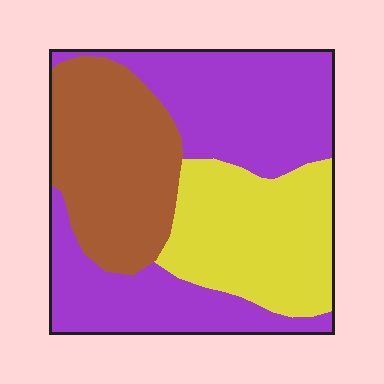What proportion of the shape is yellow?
Yellow covers 27% of the shape.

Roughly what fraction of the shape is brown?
Brown covers 28% of the shape.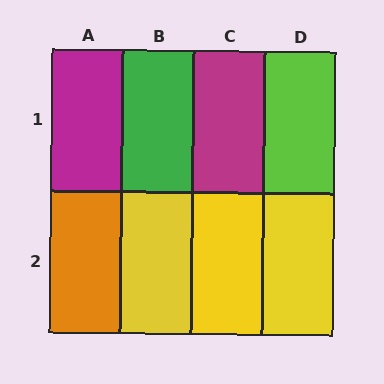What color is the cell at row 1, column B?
Green.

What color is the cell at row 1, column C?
Magenta.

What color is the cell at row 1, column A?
Magenta.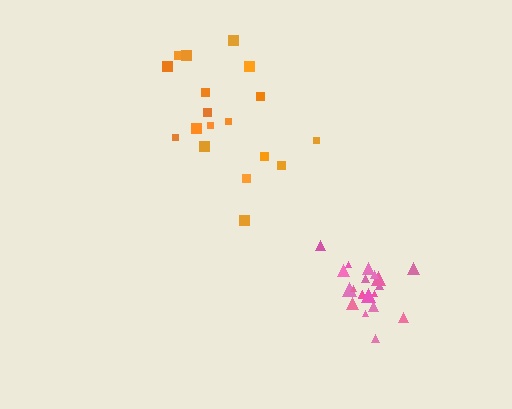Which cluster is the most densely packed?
Pink.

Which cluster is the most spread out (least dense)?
Orange.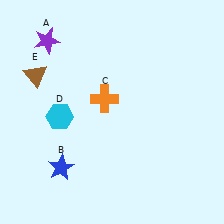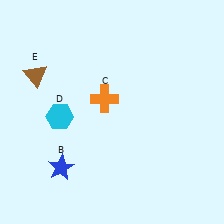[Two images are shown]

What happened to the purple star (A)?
The purple star (A) was removed in Image 2. It was in the top-left area of Image 1.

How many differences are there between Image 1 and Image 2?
There is 1 difference between the two images.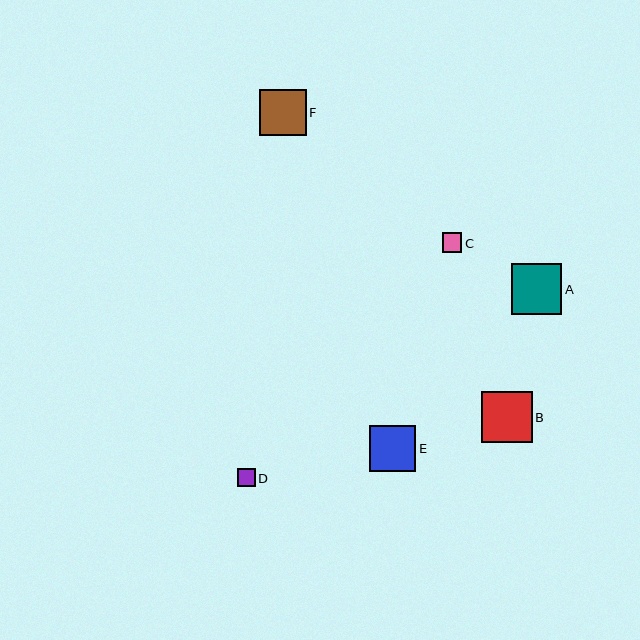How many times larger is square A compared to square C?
Square A is approximately 2.6 times the size of square C.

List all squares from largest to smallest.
From largest to smallest: B, A, F, E, C, D.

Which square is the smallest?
Square D is the smallest with a size of approximately 18 pixels.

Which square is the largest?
Square B is the largest with a size of approximately 51 pixels.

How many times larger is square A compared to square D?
Square A is approximately 2.8 times the size of square D.